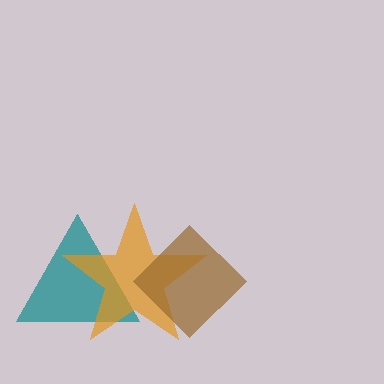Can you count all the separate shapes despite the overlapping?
Yes, there are 3 separate shapes.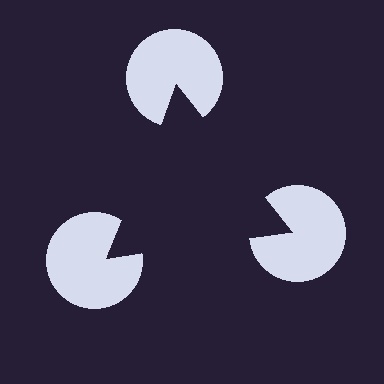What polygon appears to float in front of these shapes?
An illusory triangle — its edges are inferred from the aligned wedge cuts in the pac-man discs, not physically drawn.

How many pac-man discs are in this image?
There are 3 — one at each vertex of the illusory triangle.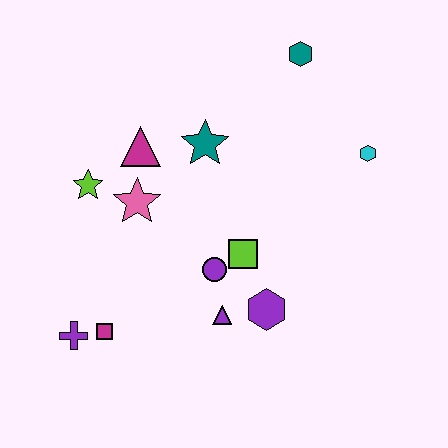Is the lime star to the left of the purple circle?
Yes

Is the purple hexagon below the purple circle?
Yes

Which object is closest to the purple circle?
The lime square is closest to the purple circle.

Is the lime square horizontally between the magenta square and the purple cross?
No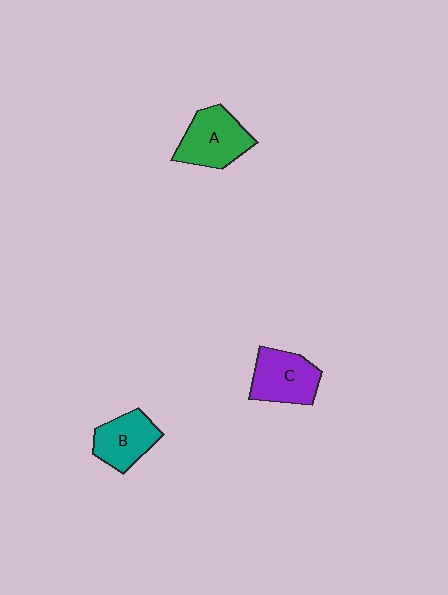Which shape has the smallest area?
Shape B (teal).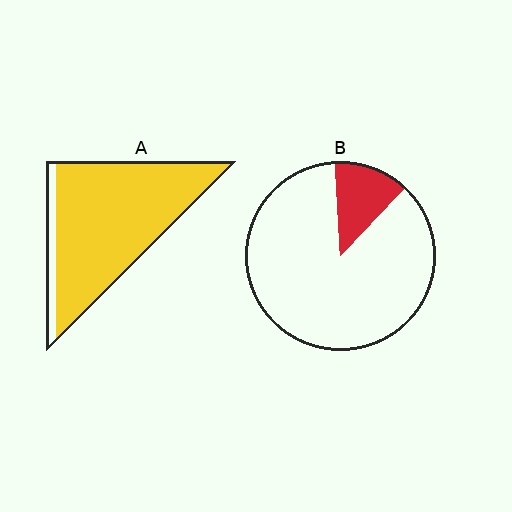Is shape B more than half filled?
No.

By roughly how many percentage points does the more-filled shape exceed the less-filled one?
By roughly 75 percentage points (A over B).